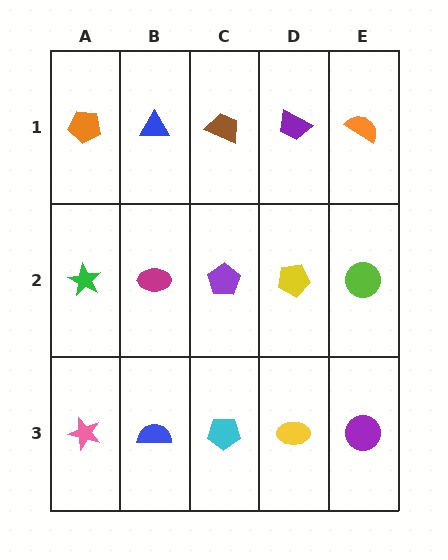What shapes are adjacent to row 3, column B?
A magenta ellipse (row 2, column B), a pink star (row 3, column A), a cyan pentagon (row 3, column C).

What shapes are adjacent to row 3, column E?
A lime circle (row 2, column E), a yellow ellipse (row 3, column D).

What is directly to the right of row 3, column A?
A blue semicircle.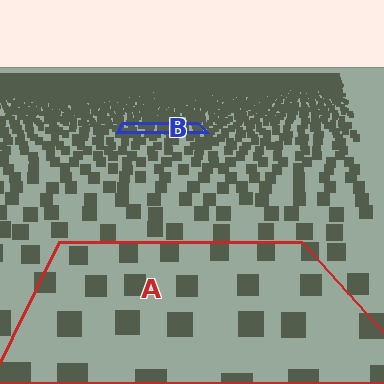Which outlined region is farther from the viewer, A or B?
Region B is farther from the viewer — the texture elements inside it appear smaller and more densely packed.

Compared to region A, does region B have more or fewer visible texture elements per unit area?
Region B has more texture elements per unit area — they are packed more densely because it is farther away.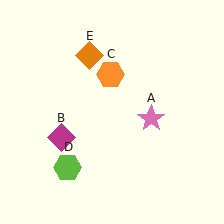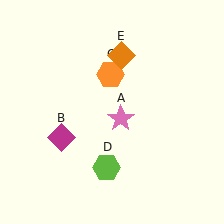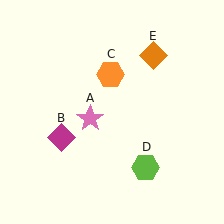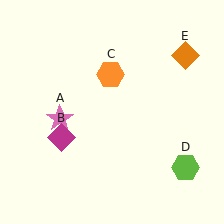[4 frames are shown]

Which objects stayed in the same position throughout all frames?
Magenta diamond (object B) and orange hexagon (object C) remained stationary.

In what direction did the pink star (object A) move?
The pink star (object A) moved left.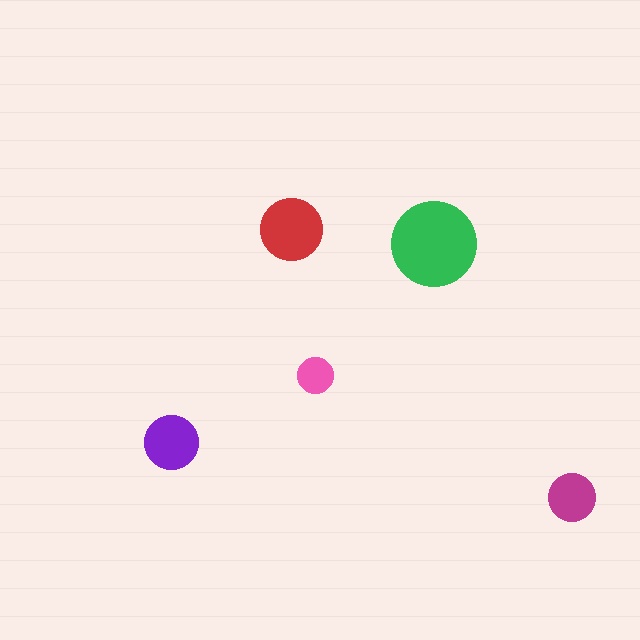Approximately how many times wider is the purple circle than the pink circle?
About 1.5 times wider.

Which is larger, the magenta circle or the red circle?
The red one.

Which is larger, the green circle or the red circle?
The green one.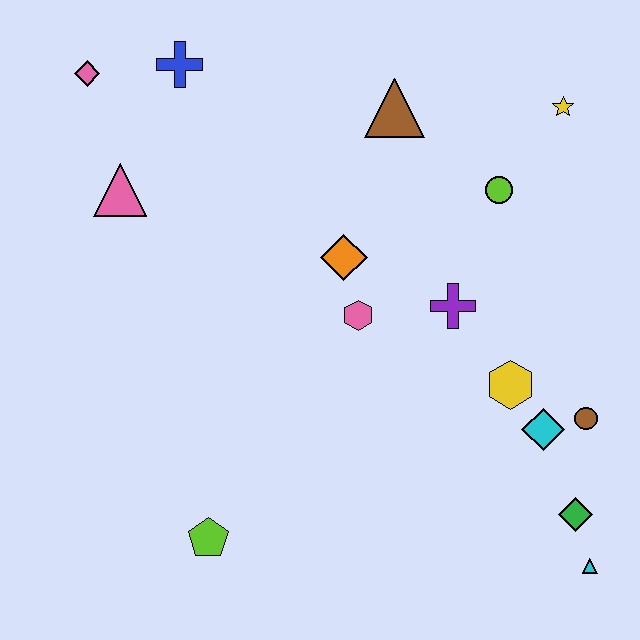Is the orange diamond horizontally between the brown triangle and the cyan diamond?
No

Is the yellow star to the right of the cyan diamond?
Yes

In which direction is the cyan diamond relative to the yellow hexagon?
The cyan diamond is below the yellow hexagon.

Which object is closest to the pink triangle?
The pink diamond is closest to the pink triangle.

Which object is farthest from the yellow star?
The lime pentagon is farthest from the yellow star.